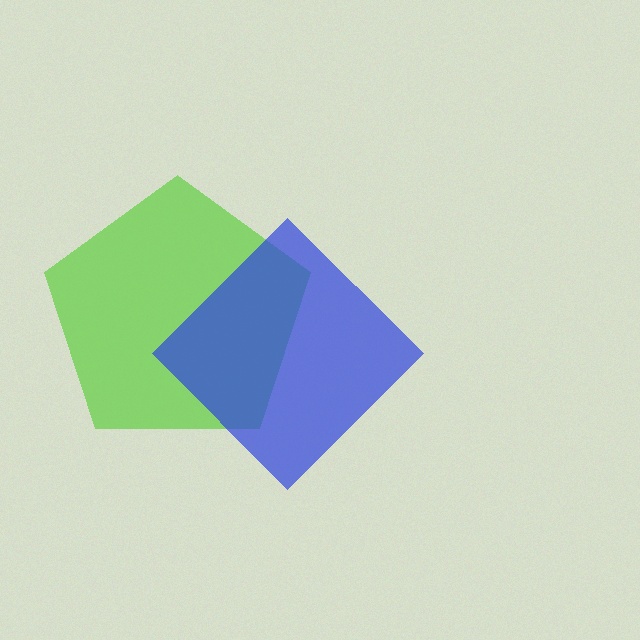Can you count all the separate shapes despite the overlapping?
Yes, there are 2 separate shapes.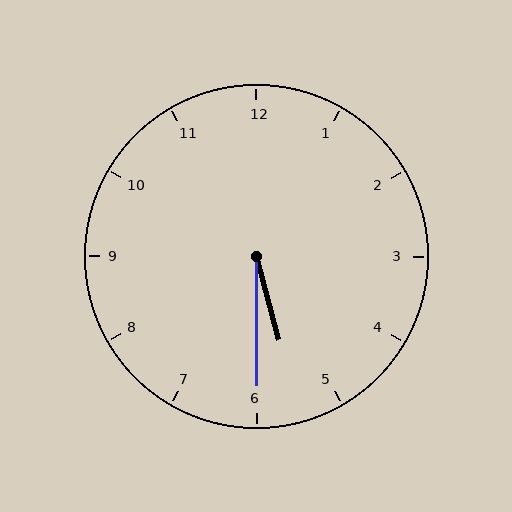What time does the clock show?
5:30.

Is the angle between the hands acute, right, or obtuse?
It is acute.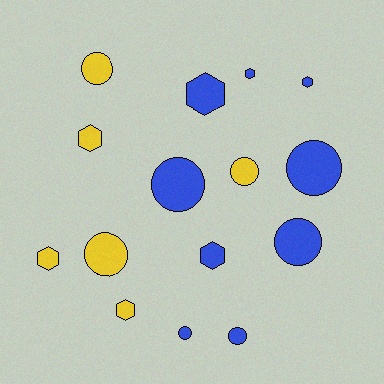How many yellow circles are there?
There are 3 yellow circles.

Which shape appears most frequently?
Circle, with 8 objects.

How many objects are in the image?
There are 15 objects.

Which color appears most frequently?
Blue, with 9 objects.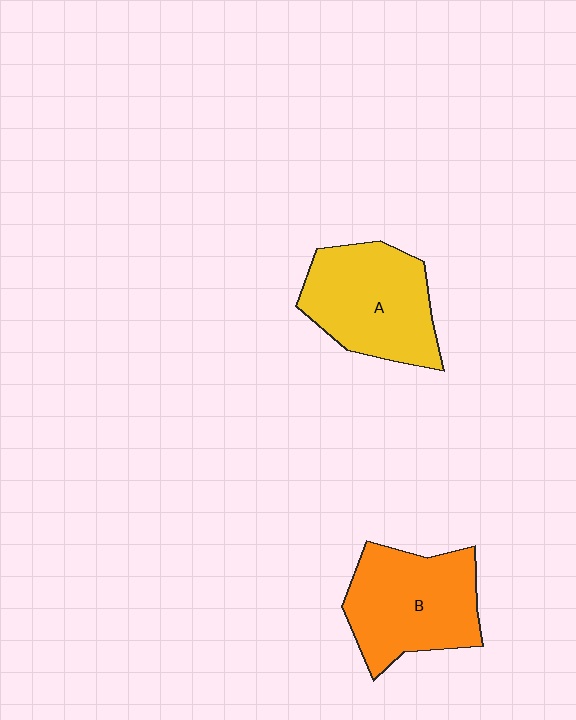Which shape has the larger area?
Shape B (orange).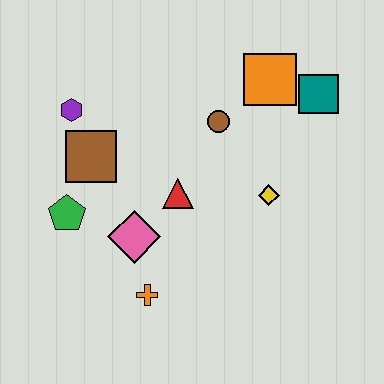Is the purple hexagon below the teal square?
Yes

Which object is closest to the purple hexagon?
The brown square is closest to the purple hexagon.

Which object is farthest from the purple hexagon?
The teal square is farthest from the purple hexagon.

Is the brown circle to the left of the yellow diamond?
Yes